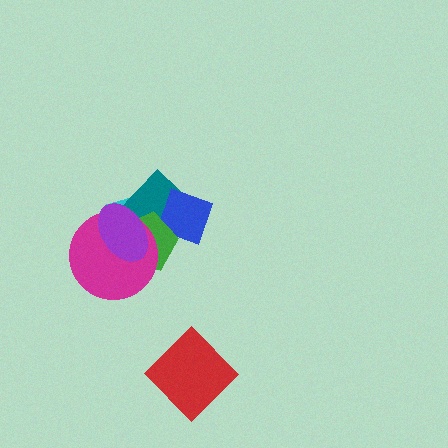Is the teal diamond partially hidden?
Yes, it is partially covered by another shape.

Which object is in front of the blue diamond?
The green pentagon is in front of the blue diamond.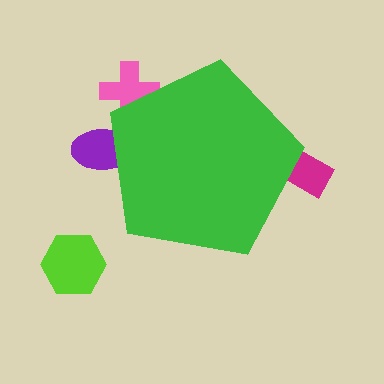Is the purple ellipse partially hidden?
Yes, the purple ellipse is partially hidden behind the green pentagon.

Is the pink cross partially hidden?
Yes, the pink cross is partially hidden behind the green pentagon.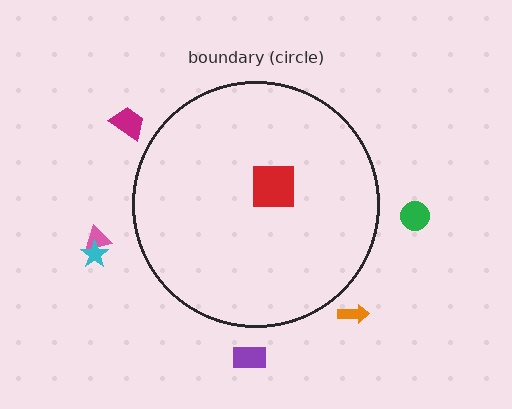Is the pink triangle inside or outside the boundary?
Outside.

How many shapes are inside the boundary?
1 inside, 6 outside.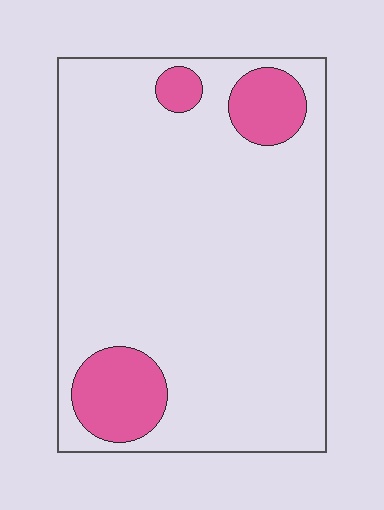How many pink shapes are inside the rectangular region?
3.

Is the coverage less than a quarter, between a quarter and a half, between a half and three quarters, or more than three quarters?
Less than a quarter.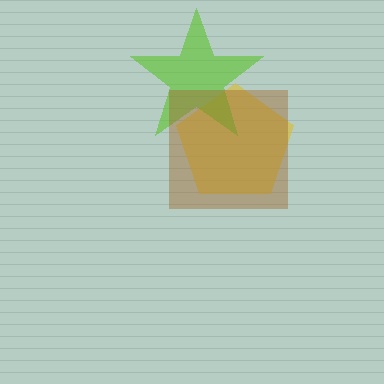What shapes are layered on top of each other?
The layered shapes are: a yellow pentagon, a lime star, a brown square.